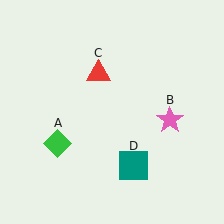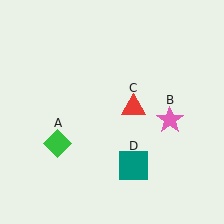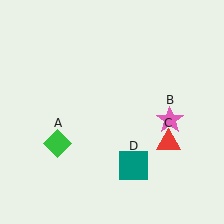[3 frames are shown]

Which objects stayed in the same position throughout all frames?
Green diamond (object A) and pink star (object B) and teal square (object D) remained stationary.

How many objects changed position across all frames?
1 object changed position: red triangle (object C).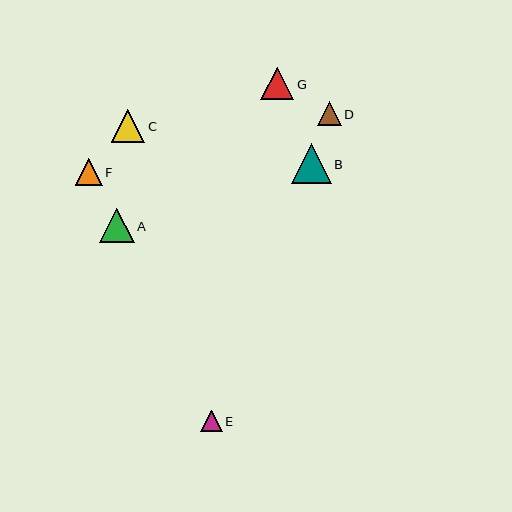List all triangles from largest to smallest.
From largest to smallest: B, A, C, G, F, D, E.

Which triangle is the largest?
Triangle B is the largest with a size of approximately 39 pixels.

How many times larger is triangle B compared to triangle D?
Triangle B is approximately 1.7 times the size of triangle D.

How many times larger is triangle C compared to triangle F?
Triangle C is approximately 1.2 times the size of triangle F.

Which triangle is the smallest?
Triangle E is the smallest with a size of approximately 22 pixels.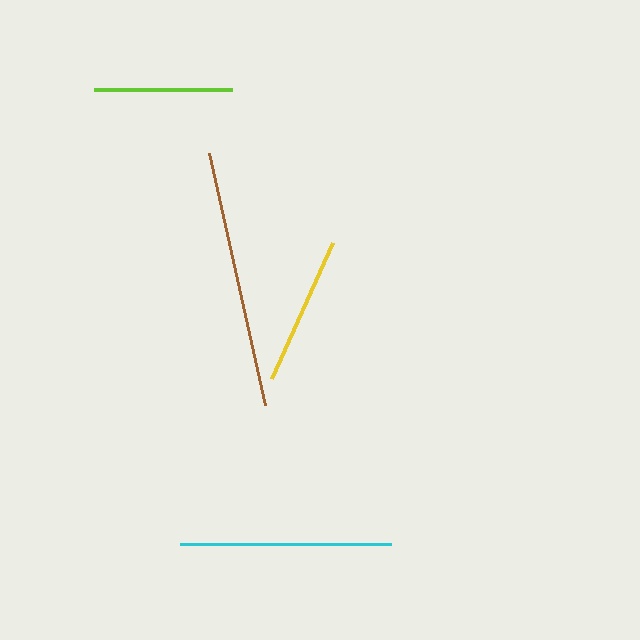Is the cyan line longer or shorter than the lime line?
The cyan line is longer than the lime line.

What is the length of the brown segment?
The brown segment is approximately 258 pixels long.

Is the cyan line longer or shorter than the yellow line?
The cyan line is longer than the yellow line.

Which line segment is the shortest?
The lime line is the shortest at approximately 138 pixels.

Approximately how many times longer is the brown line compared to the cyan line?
The brown line is approximately 1.2 times the length of the cyan line.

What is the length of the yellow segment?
The yellow segment is approximately 149 pixels long.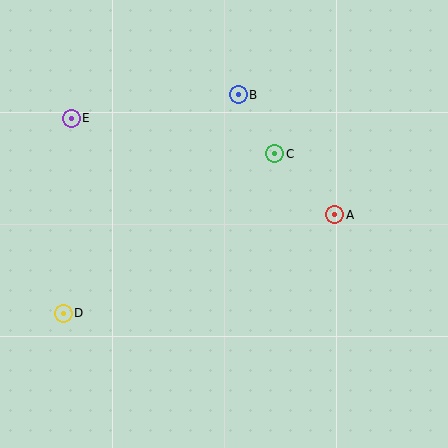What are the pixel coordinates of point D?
Point D is at (63, 313).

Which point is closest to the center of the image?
Point C at (275, 154) is closest to the center.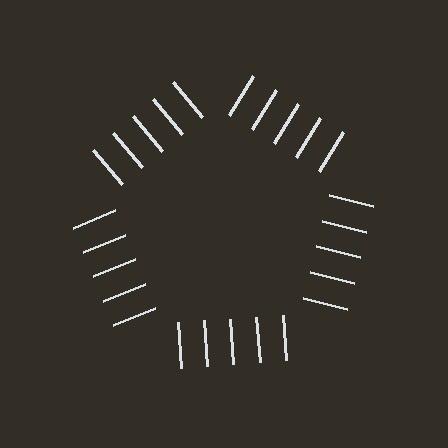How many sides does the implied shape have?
5 sides — the line-ends trace a pentagon.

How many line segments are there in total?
25 — 5 along each of the 5 edges.